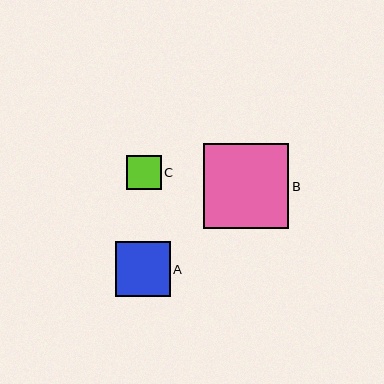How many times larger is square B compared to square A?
Square B is approximately 1.6 times the size of square A.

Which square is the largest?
Square B is the largest with a size of approximately 86 pixels.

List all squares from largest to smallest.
From largest to smallest: B, A, C.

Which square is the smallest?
Square C is the smallest with a size of approximately 34 pixels.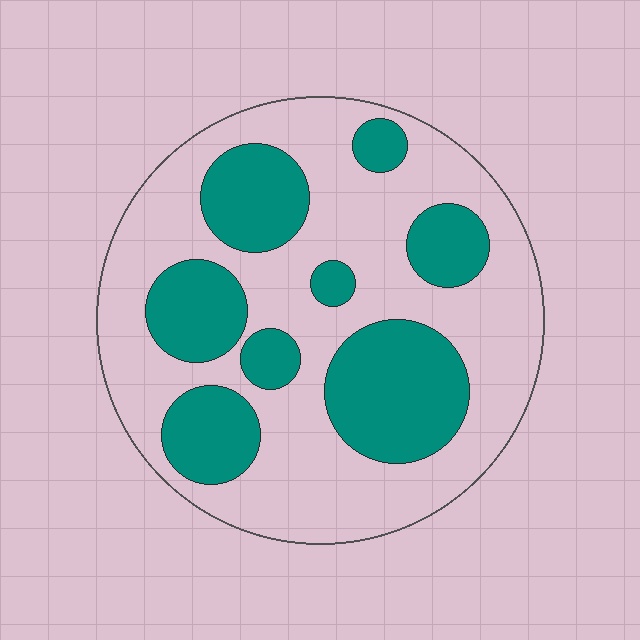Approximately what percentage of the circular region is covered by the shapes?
Approximately 35%.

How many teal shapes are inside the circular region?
8.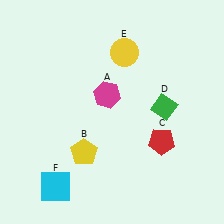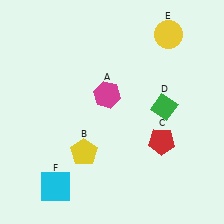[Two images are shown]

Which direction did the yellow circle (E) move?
The yellow circle (E) moved right.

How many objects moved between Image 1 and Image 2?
1 object moved between the two images.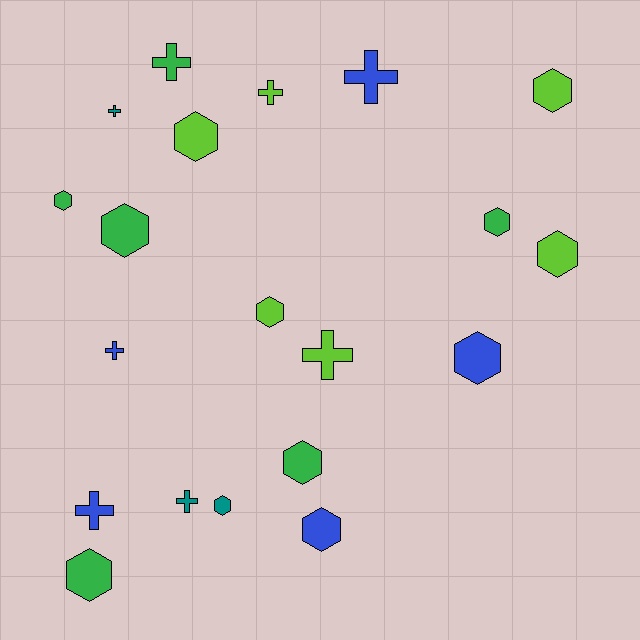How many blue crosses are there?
There are 3 blue crosses.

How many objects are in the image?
There are 20 objects.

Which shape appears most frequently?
Hexagon, with 12 objects.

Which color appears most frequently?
Green, with 6 objects.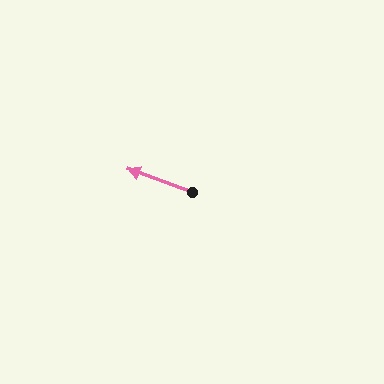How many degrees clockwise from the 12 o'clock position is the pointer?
Approximately 290 degrees.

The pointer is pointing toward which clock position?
Roughly 10 o'clock.